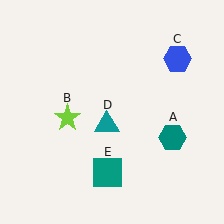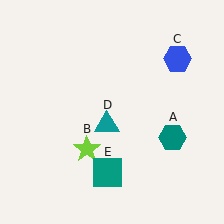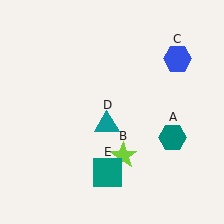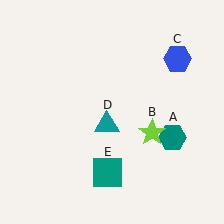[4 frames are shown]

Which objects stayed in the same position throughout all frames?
Teal hexagon (object A) and blue hexagon (object C) and teal triangle (object D) and teal square (object E) remained stationary.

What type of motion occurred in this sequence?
The lime star (object B) rotated counterclockwise around the center of the scene.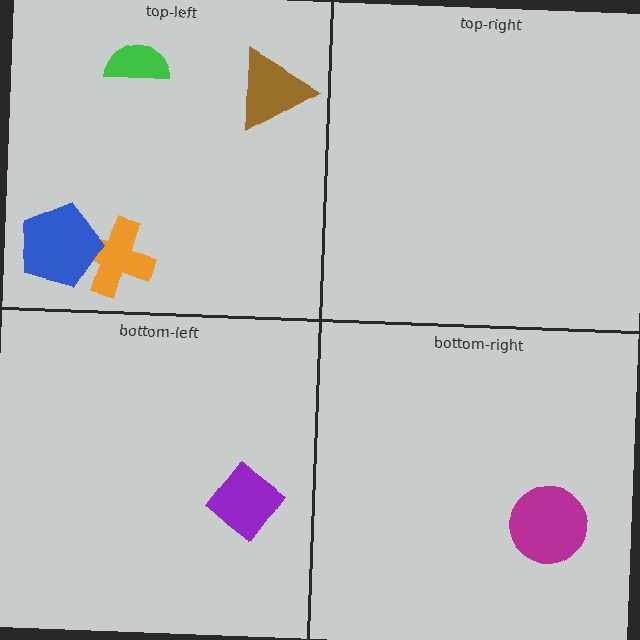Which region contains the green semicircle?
The top-left region.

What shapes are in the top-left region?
The green semicircle, the orange cross, the blue pentagon, the brown triangle.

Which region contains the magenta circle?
The bottom-right region.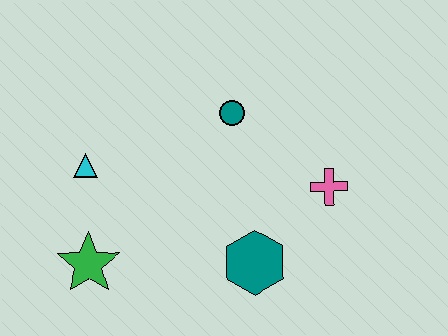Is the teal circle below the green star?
No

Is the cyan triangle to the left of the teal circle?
Yes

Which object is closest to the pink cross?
The teal hexagon is closest to the pink cross.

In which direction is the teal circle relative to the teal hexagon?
The teal circle is above the teal hexagon.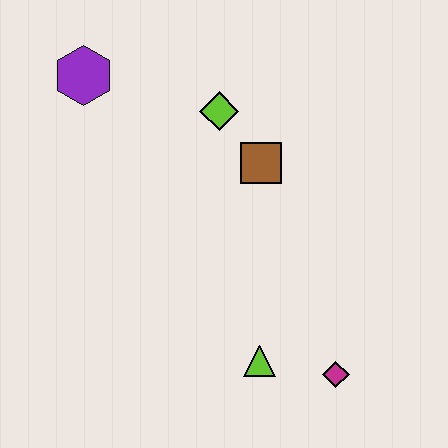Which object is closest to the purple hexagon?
The lime diamond is closest to the purple hexagon.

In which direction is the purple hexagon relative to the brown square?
The purple hexagon is to the left of the brown square.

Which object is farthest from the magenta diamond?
The purple hexagon is farthest from the magenta diamond.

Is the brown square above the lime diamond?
No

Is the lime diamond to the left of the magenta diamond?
Yes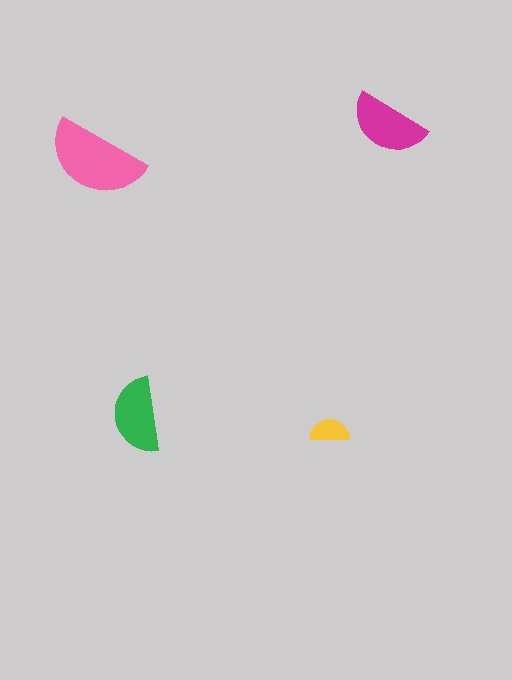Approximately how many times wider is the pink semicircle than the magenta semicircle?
About 1.5 times wider.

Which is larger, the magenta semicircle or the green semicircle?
The magenta one.